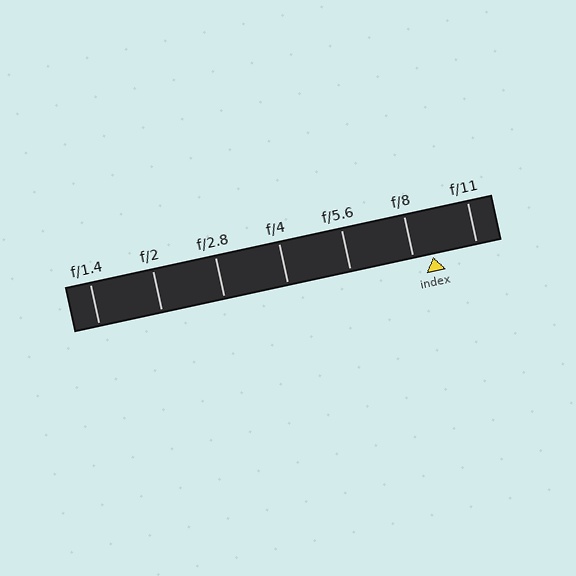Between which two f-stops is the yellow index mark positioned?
The index mark is between f/8 and f/11.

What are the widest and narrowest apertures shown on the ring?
The widest aperture shown is f/1.4 and the narrowest is f/11.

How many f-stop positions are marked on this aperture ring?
There are 7 f-stop positions marked.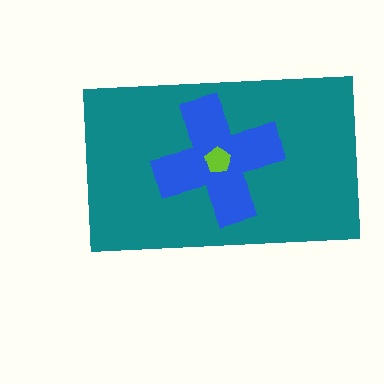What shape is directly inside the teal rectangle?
The blue cross.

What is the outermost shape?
The teal rectangle.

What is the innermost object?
The lime pentagon.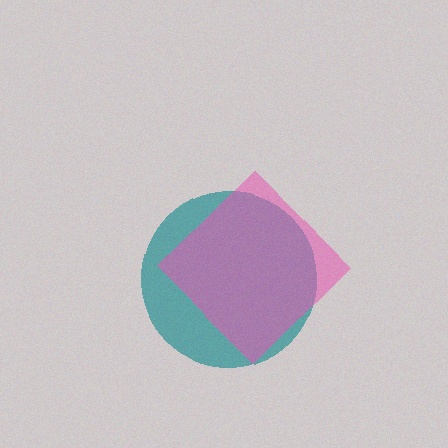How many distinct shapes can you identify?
There are 2 distinct shapes: a teal circle, a pink diamond.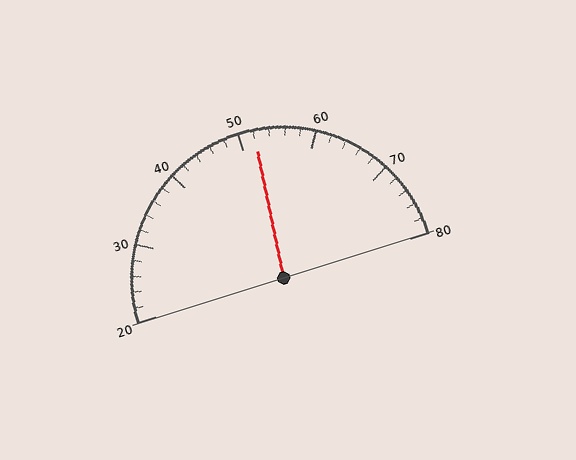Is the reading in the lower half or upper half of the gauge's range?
The reading is in the upper half of the range (20 to 80).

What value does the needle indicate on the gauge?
The needle indicates approximately 52.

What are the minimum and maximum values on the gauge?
The gauge ranges from 20 to 80.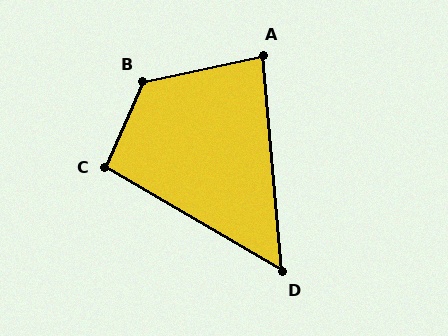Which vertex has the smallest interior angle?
D, at approximately 55 degrees.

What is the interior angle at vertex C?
Approximately 97 degrees (obtuse).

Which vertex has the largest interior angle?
B, at approximately 125 degrees.